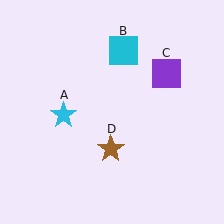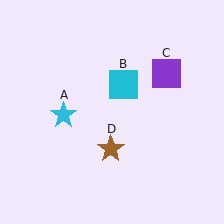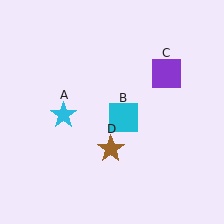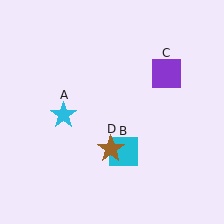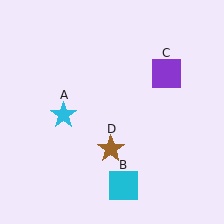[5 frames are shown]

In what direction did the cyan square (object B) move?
The cyan square (object B) moved down.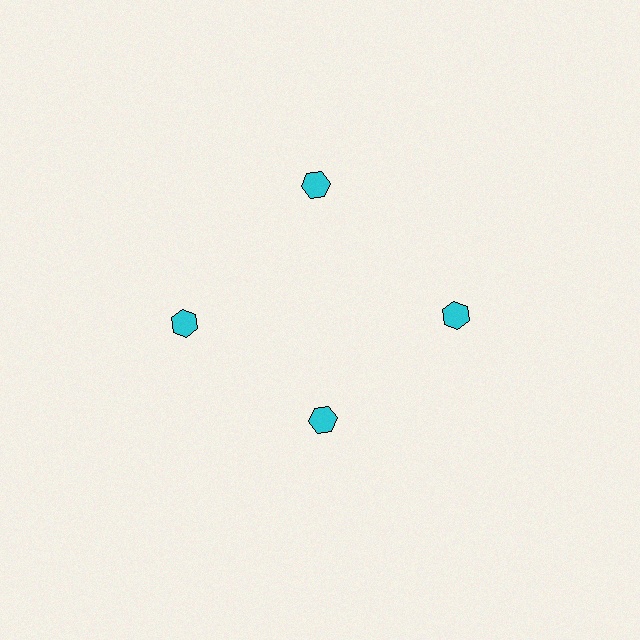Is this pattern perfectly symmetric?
No. The 4 cyan hexagons are arranged in a ring, but one element near the 6 o'clock position is pulled inward toward the center, breaking the 4-fold rotational symmetry.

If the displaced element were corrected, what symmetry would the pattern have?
It would have 4-fold rotational symmetry — the pattern would map onto itself every 90 degrees.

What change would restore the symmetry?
The symmetry would be restored by moving it outward, back onto the ring so that all 4 hexagons sit at equal angles and equal distance from the center.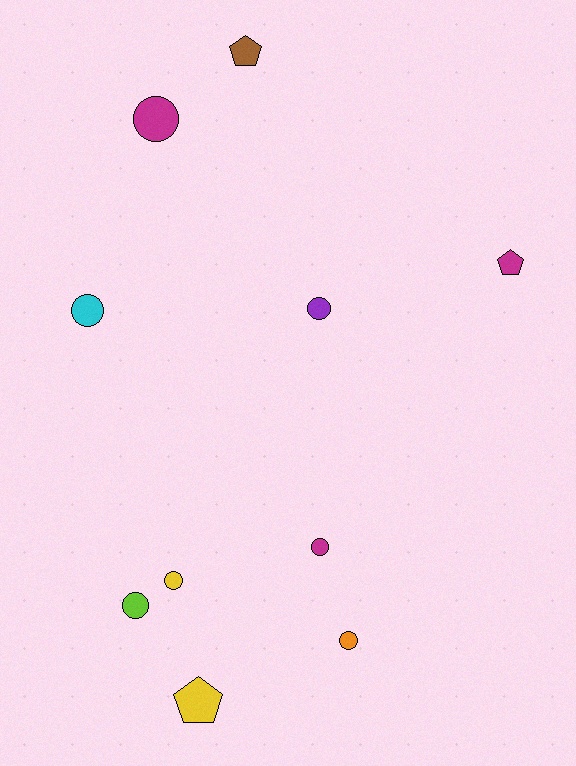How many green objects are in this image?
There are no green objects.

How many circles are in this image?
There are 7 circles.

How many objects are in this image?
There are 10 objects.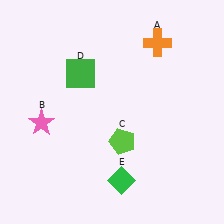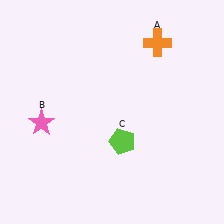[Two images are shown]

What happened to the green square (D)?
The green square (D) was removed in Image 2. It was in the top-left area of Image 1.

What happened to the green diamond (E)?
The green diamond (E) was removed in Image 2. It was in the bottom-right area of Image 1.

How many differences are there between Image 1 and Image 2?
There are 2 differences between the two images.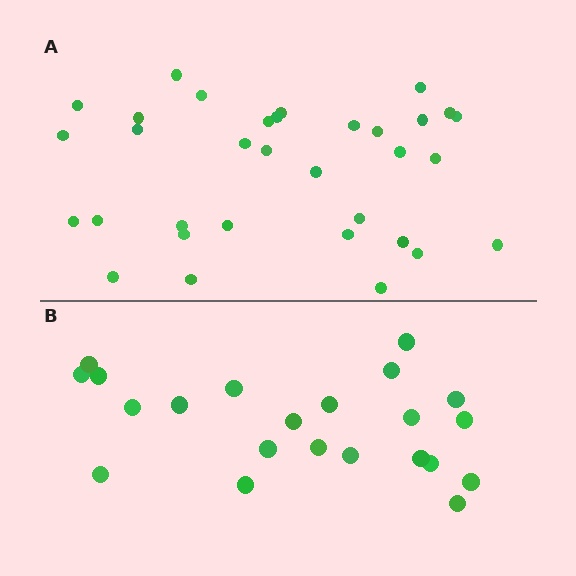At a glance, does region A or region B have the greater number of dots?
Region A (the top region) has more dots.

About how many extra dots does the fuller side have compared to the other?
Region A has roughly 12 or so more dots than region B.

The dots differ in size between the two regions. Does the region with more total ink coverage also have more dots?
No. Region B has more total ink coverage because its dots are larger, but region A actually contains more individual dots. Total area can be misleading — the number of items is what matters here.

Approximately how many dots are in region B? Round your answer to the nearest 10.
About 20 dots. (The exact count is 22, which rounds to 20.)